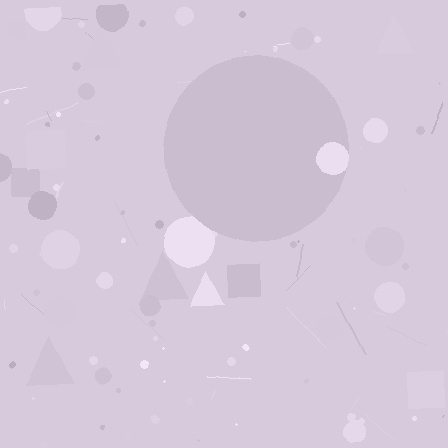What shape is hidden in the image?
A circle is hidden in the image.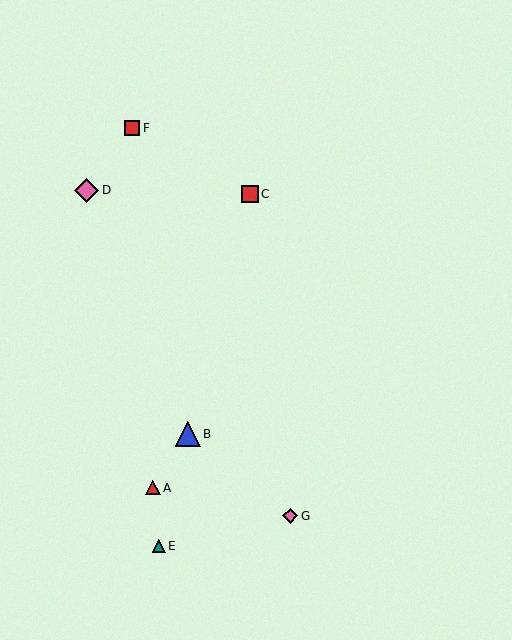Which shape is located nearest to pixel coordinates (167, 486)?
The red triangle (labeled A) at (153, 488) is nearest to that location.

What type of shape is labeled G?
Shape G is a pink diamond.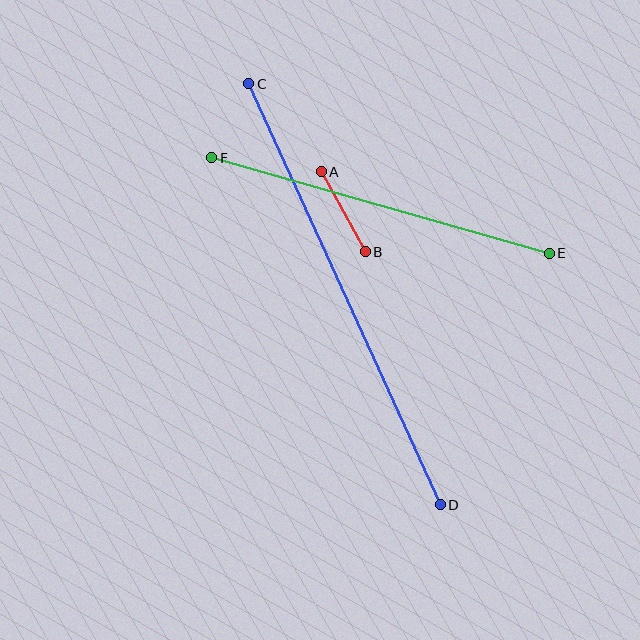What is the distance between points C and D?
The distance is approximately 463 pixels.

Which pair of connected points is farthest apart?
Points C and D are farthest apart.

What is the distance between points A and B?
The distance is approximately 91 pixels.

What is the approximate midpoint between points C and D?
The midpoint is at approximately (344, 294) pixels.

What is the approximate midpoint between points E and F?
The midpoint is at approximately (380, 206) pixels.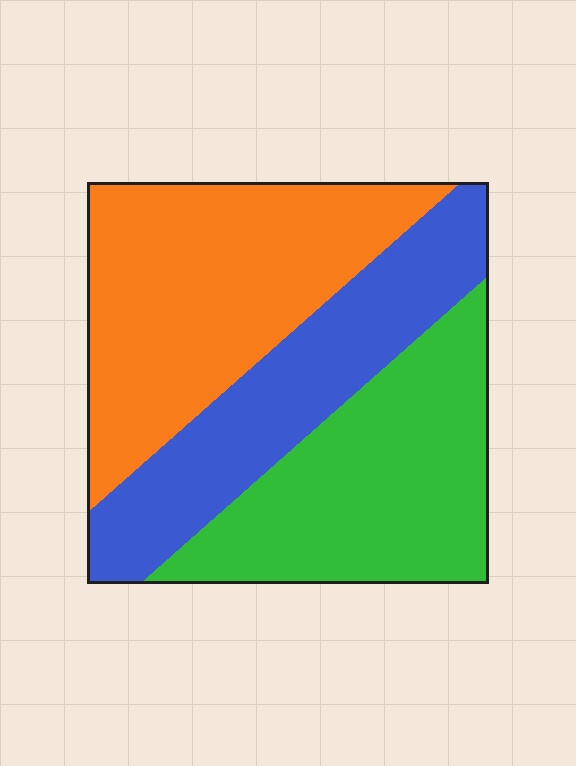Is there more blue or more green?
Green.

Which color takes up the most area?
Orange, at roughly 40%.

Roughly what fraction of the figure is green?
Green takes up about one third (1/3) of the figure.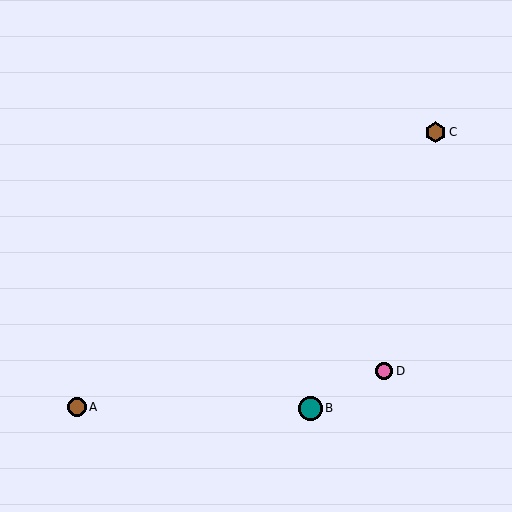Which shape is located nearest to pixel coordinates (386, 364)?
The pink circle (labeled D) at (384, 371) is nearest to that location.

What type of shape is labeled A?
Shape A is a brown circle.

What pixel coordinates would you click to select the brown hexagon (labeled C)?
Click at (436, 132) to select the brown hexagon C.